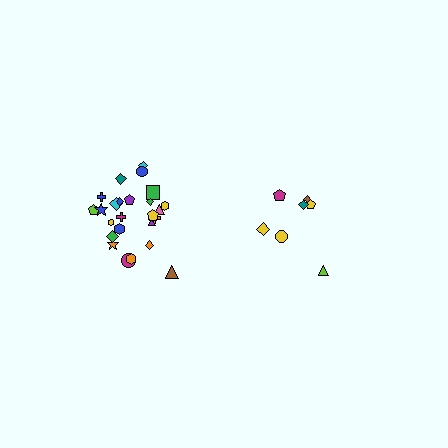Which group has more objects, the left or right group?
The left group.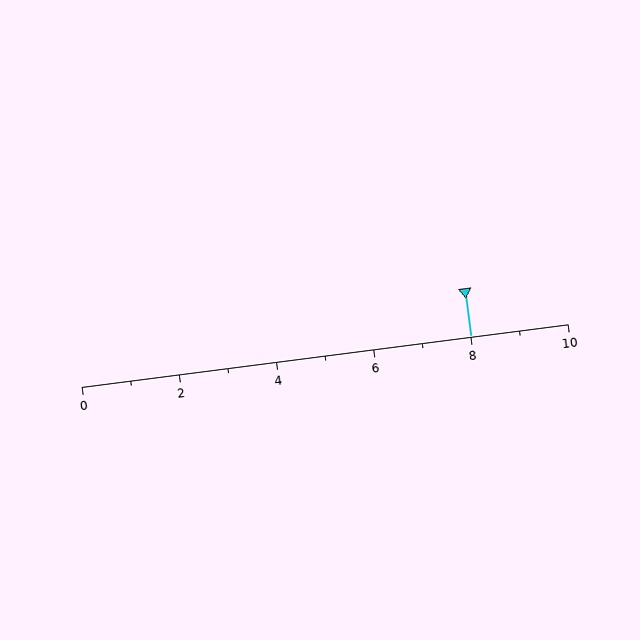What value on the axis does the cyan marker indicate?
The marker indicates approximately 8.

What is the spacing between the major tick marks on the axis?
The major ticks are spaced 2 apart.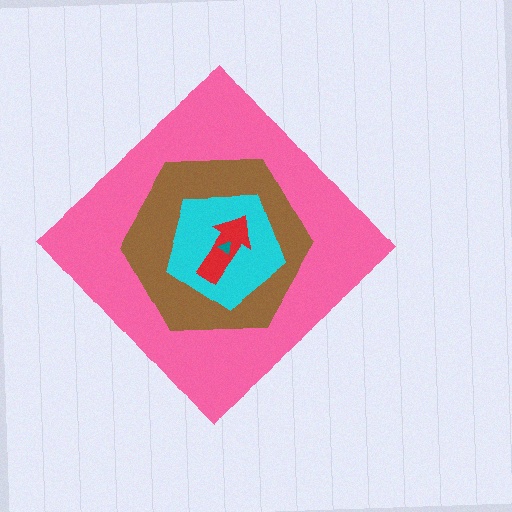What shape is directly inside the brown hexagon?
The cyan pentagon.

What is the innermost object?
The teal triangle.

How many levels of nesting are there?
5.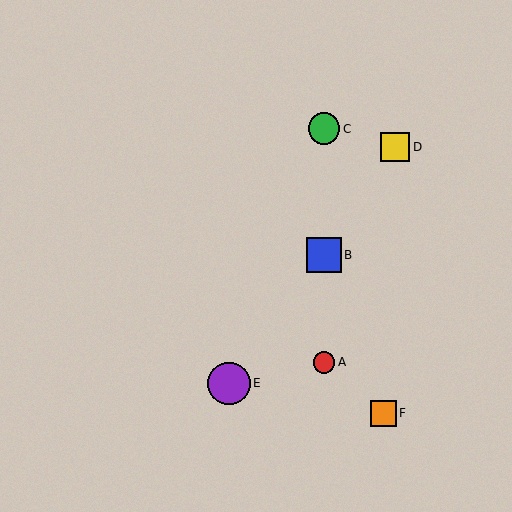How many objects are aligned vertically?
3 objects (A, B, C) are aligned vertically.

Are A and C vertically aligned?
Yes, both are at x≈324.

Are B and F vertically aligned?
No, B is at x≈324 and F is at x≈384.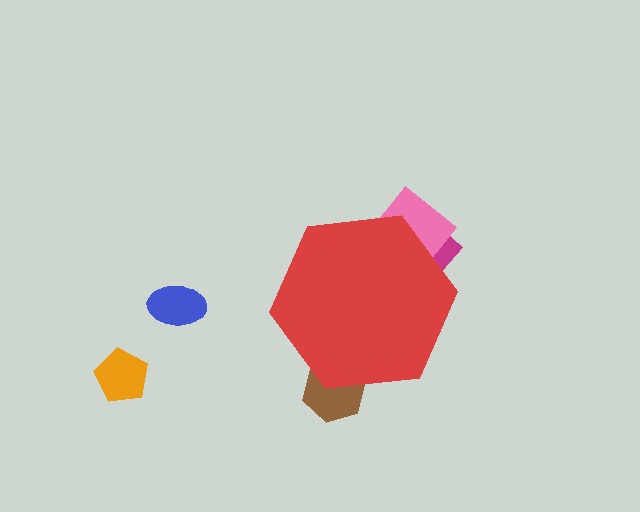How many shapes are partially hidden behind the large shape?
3 shapes are partially hidden.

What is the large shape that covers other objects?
A red hexagon.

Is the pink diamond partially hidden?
Yes, the pink diamond is partially hidden behind the red hexagon.